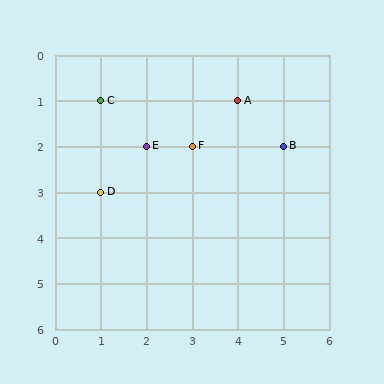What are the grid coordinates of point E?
Point E is at grid coordinates (2, 2).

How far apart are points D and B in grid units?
Points D and B are 4 columns and 1 row apart (about 4.1 grid units diagonally).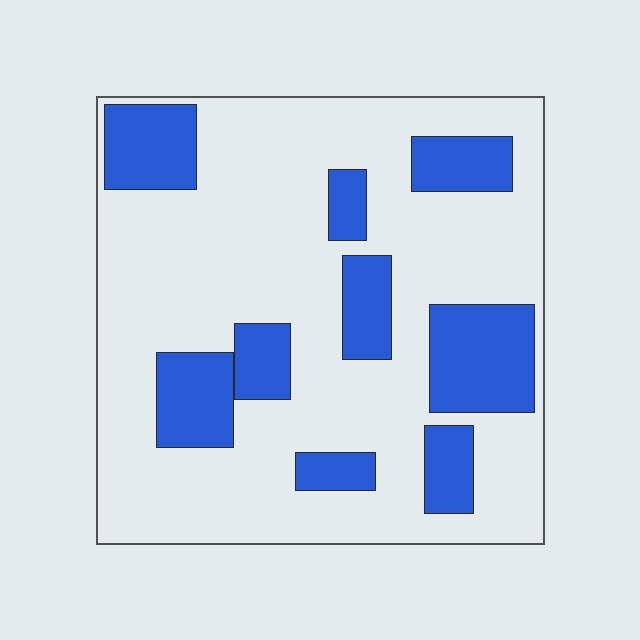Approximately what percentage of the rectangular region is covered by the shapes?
Approximately 25%.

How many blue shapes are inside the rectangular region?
9.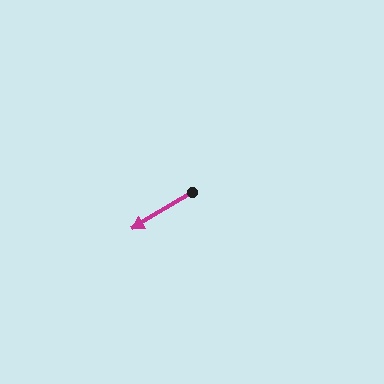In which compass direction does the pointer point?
Southwest.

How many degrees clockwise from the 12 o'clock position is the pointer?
Approximately 239 degrees.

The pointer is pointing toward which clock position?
Roughly 8 o'clock.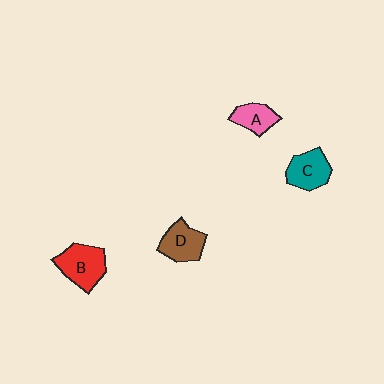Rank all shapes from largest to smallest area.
From largest to smallest: B (red), D (brown), C (teal), A (pink).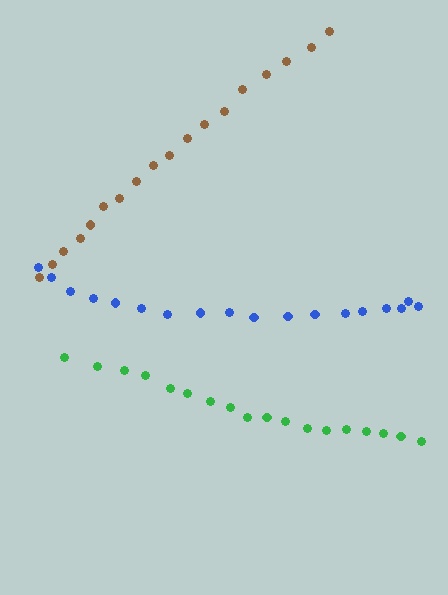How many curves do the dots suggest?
There are 3 distinct paths.